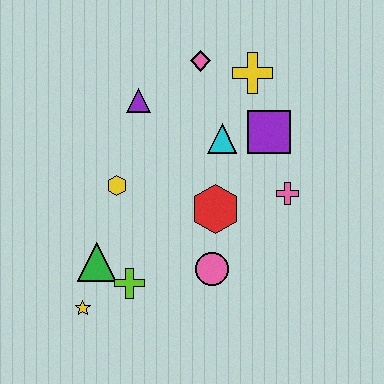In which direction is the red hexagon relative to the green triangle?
The red hexagon is to the right of the green triangle.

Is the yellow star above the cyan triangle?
No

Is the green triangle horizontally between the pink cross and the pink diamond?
No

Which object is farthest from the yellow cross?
The yellow star is farthest from the yellow cross.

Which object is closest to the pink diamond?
The yellow cross is closest to the pink diamond.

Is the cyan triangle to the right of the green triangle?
Yes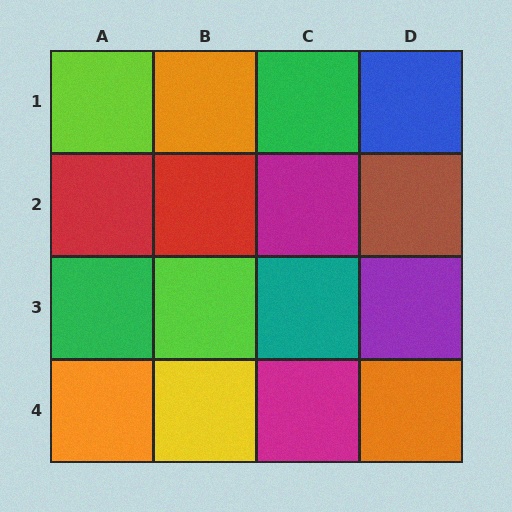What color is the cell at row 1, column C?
Green.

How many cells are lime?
2 cells are lime.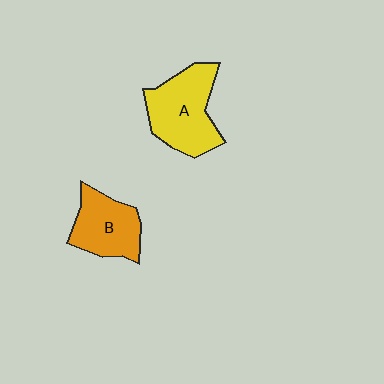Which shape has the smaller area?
Shape B (orange).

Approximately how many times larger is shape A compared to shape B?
Approximately 1.3 times.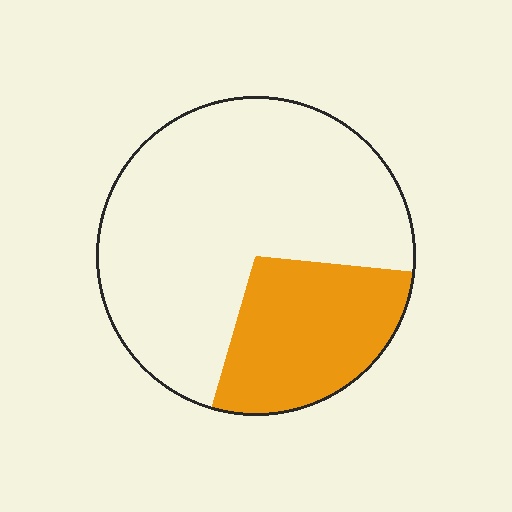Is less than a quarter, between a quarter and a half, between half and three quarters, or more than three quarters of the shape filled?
Between a quarter and a half.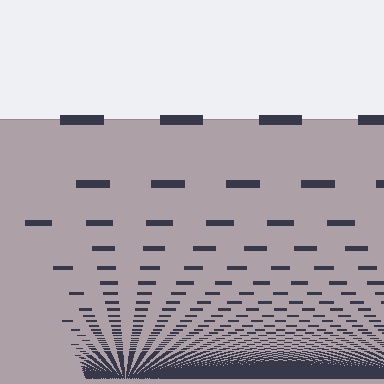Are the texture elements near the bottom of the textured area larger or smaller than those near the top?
Smaller. The gradient is inverted — elements near the bottom are smaller and denser.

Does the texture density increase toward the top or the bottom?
Density increases toward the bottom.